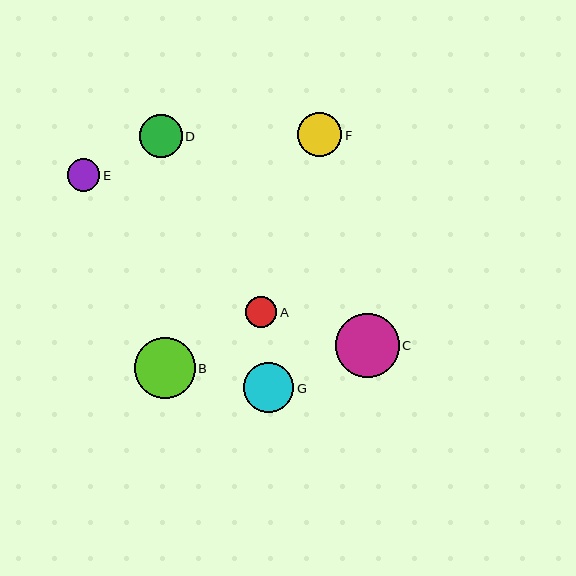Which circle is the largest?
Circle C is the largest with a size of approximately 64 pixels.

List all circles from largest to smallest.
From largest to smallest: C, B, G, F, D, E, A.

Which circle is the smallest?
Circle A is the smallest with a size of approximately 31 pixels.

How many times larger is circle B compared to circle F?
Circle B is approximately 1.4 times the size of circle F.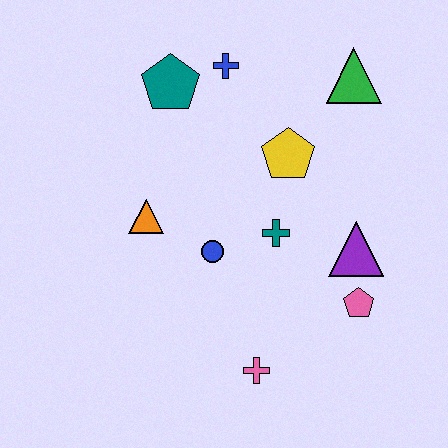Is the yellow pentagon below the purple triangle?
No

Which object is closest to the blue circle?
The teal cross is closest to the blue circle.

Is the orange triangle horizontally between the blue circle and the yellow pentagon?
No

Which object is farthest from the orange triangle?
The green triangle is farthest from the orange triangle.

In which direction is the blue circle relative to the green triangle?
The blue circle is below the green triangle.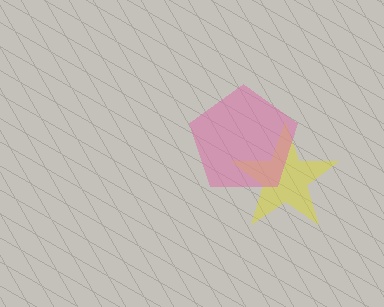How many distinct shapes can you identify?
There are 2 distinct shapes: a yellow star, a pink pentagon.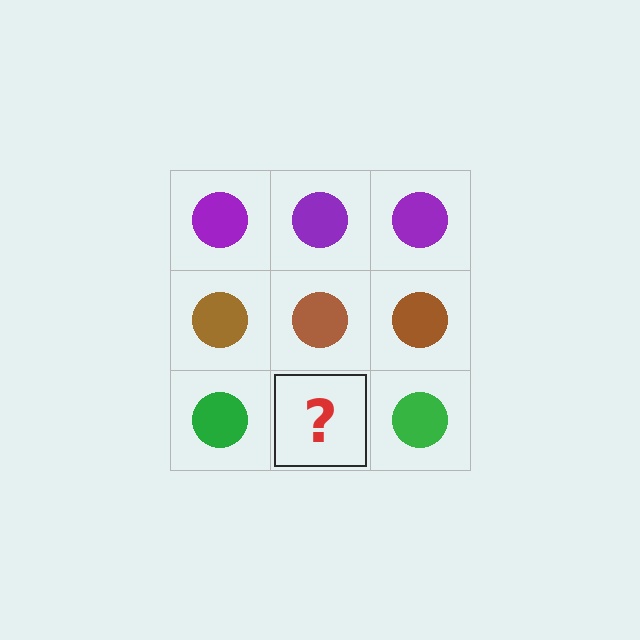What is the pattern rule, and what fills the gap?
The rule is that each row has a consistent color. The gap should be filled with a green circle.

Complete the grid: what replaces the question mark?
The question mark should be replaced with a green circle.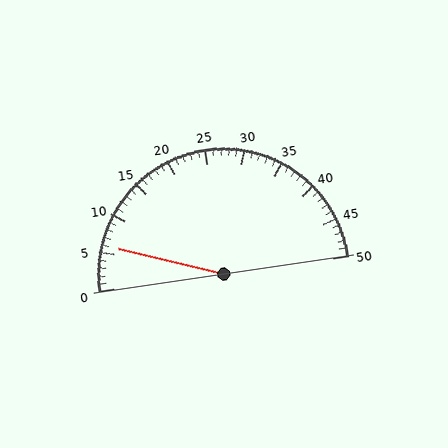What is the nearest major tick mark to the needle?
The nearest major tick mark is 5.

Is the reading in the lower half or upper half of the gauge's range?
The reading is in the lower half of the range (0 to 50).